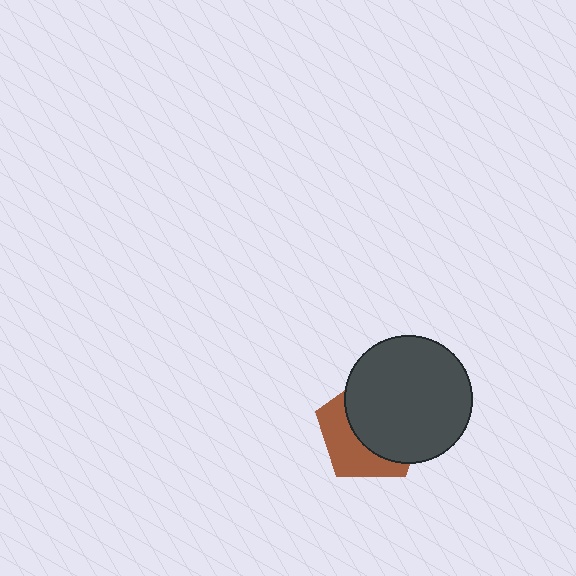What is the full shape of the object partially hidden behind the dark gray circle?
The partially hidden object is a brown pentagon.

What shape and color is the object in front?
The object in front is a dark gray circle.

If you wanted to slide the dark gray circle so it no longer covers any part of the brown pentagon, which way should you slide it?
Slide it toward the upper-right — that is the most direct way to separate the two shapes.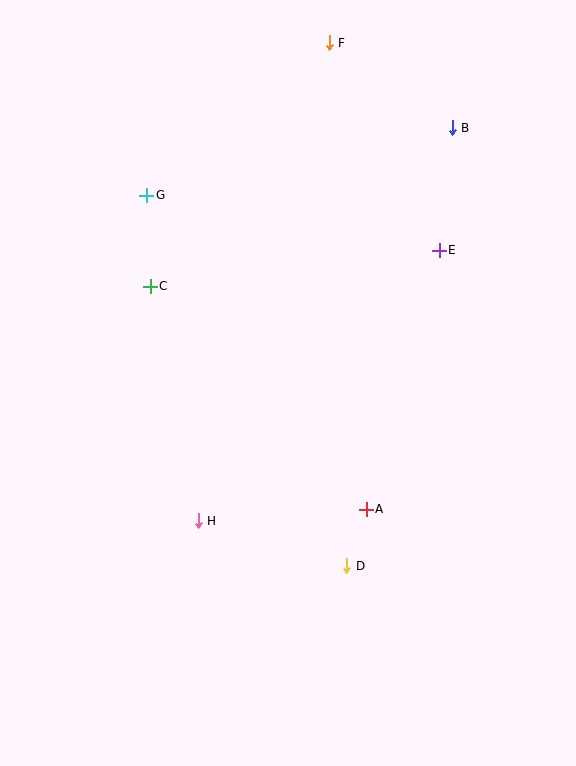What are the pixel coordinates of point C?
Point C is at (150, 286).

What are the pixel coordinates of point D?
Point D is at (347, 566).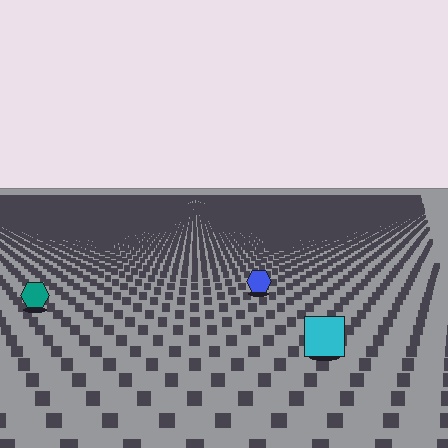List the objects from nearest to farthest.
From nearest to farthest: the cyan square, the teal hexagon, the blue hexagon.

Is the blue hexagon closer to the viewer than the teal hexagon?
No. The teal hexagon is closer — you can tell from the texture gradient: the ground texture is coarser near it.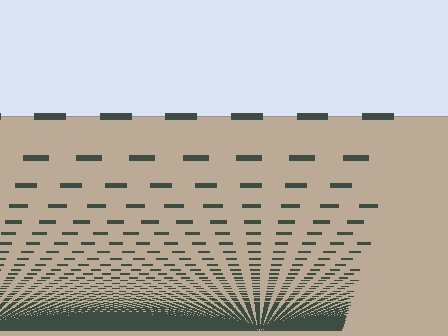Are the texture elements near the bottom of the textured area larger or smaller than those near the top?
Smaller. The gradient is inverted — elements near the bottom are smaller and denser.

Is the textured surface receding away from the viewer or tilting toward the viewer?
The surface appears to tilt toward the viewer. Texture elements get larger and sparser toward the top.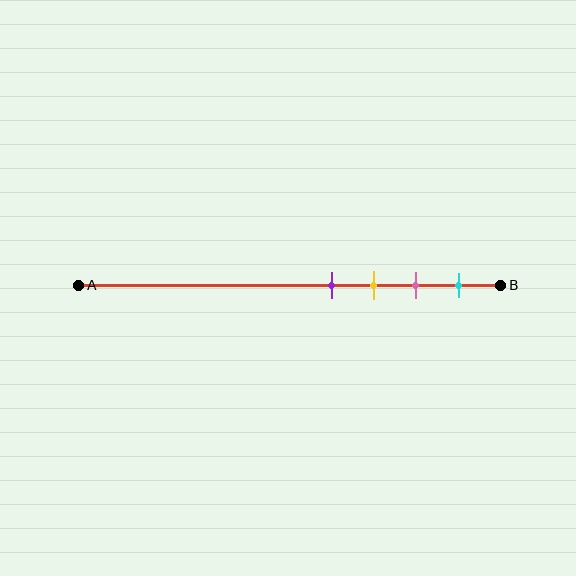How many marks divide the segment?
There are 4 marks dividing the segment.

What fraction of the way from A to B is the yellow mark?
The yellow mark is approximately 70% (0.7) of the way from A to B.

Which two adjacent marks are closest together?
The purple and yellow marks are the closest adjacent pair.